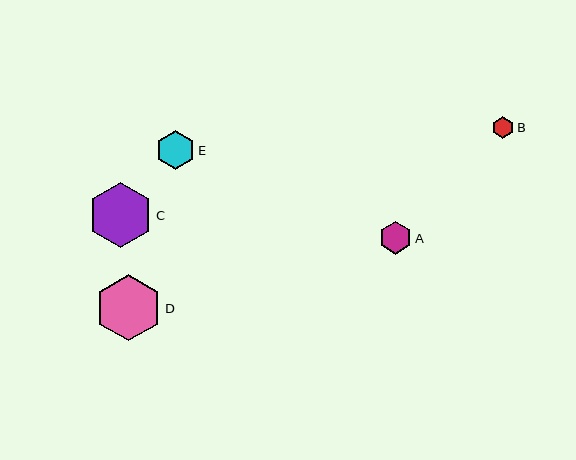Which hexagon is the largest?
Hexagon D is the largest with a size of approximately 66 pixels.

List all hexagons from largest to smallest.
From largest to smallest: D, C, E, A, B.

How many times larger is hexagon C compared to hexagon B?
Hexagon C is approximately 3.0 times the size of hexagon B.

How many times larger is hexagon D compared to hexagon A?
Hexagon D is approximately 2.0 times the size of hexagon A.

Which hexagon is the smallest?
Hexagon B is the smallest with a size of approximately 21 pixels.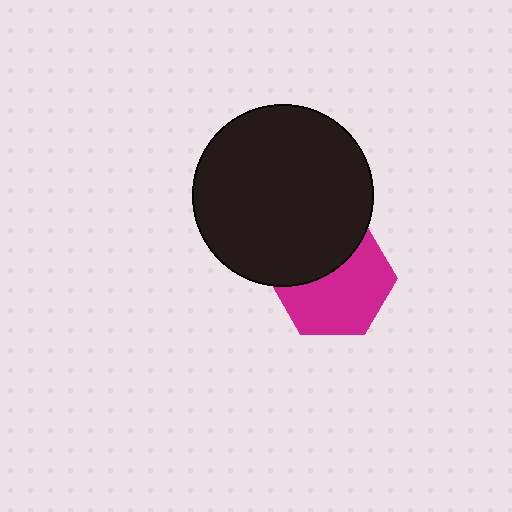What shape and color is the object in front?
The object in front is a black circle.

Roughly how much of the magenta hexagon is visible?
About half of it is visible (roughly 62%).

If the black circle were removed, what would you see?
You would see the complete magenta hexagon.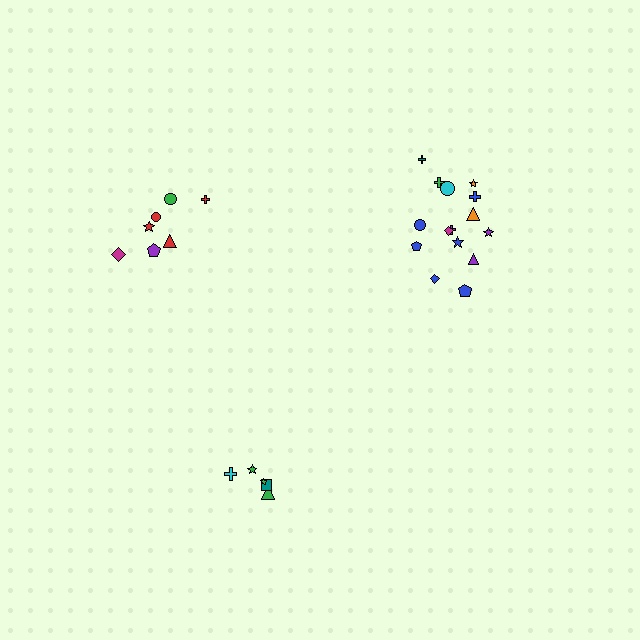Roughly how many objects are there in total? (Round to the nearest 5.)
Roughly 25 objects in total.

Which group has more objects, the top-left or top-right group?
The top-right group.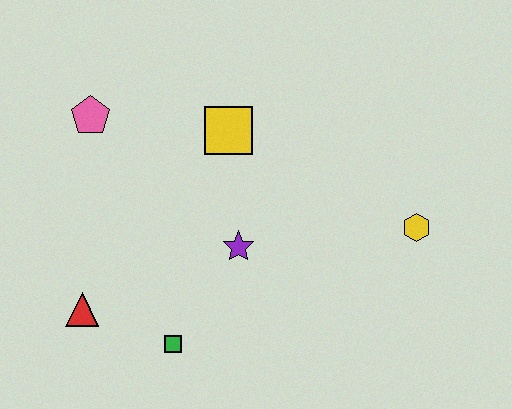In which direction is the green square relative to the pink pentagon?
The green square is below the pink pentagon.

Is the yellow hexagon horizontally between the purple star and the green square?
No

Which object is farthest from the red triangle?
The yellow hexagon is farthest from the red triangle.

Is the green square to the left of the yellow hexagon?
Yes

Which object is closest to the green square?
The red triangle is closest to the green square.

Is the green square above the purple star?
No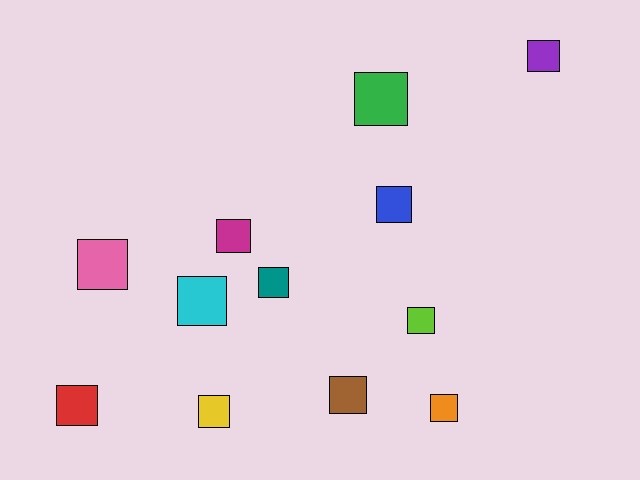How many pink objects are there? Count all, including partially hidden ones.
There is 1 pink object.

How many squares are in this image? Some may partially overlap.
There are 12 squares.